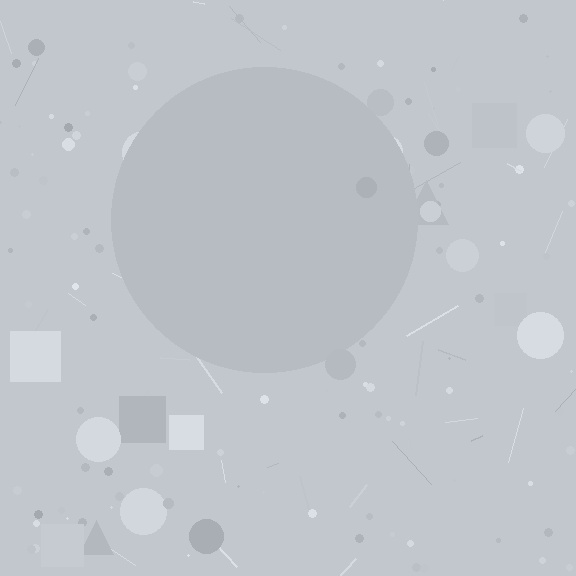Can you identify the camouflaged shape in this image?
The camouflaged shape is a circle.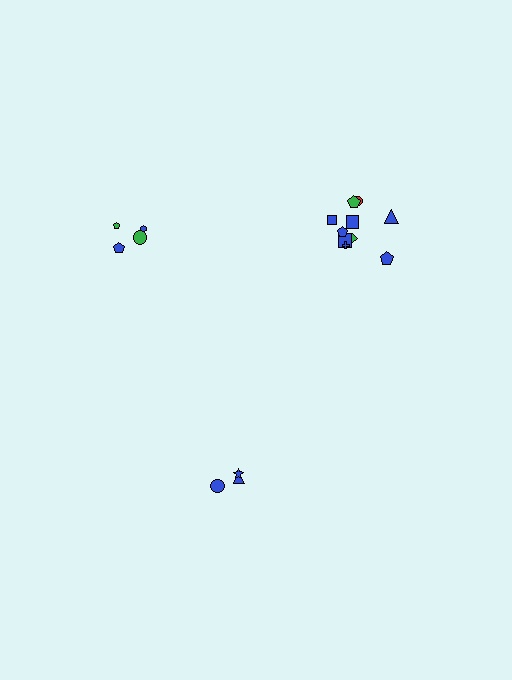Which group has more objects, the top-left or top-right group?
The top-right group.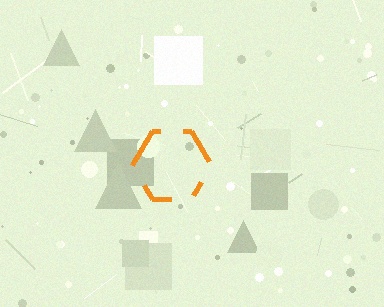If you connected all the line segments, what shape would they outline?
They would outline a hexagon.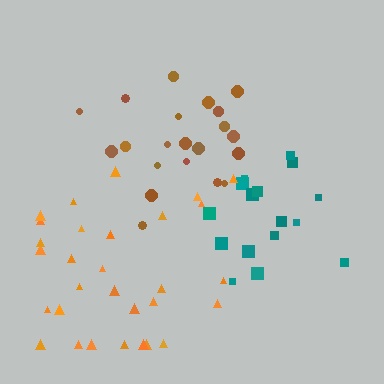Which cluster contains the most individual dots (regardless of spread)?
Orange (31).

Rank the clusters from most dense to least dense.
orange, brown, teal.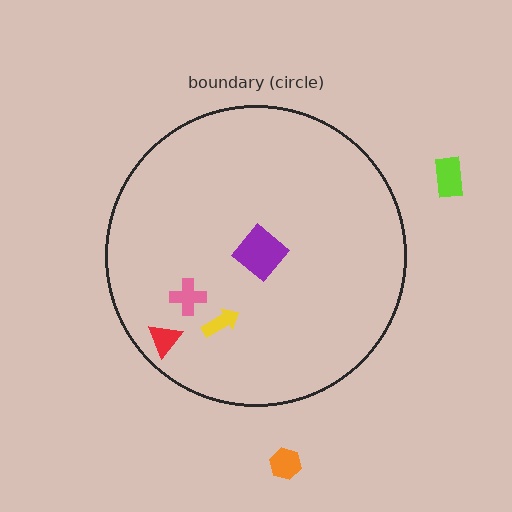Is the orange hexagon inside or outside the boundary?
Outside.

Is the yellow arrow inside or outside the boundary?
Inside.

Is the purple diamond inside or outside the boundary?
Inside.